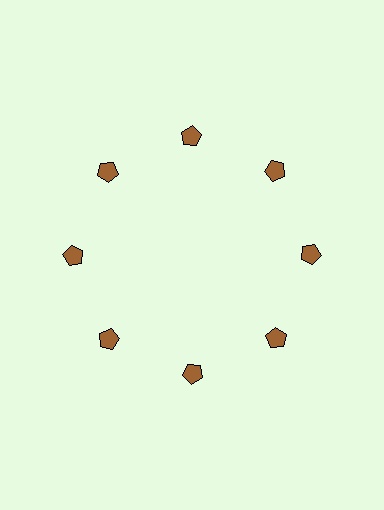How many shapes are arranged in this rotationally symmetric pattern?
There are 8 shapes, arranged in 8 groups of 1.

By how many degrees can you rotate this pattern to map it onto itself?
The pattern maps onto itself every 45 degrees of rotation.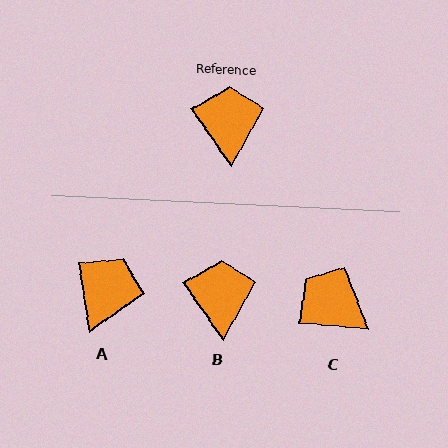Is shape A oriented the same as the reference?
No, it is off by about 25 degrees.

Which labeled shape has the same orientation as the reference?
B.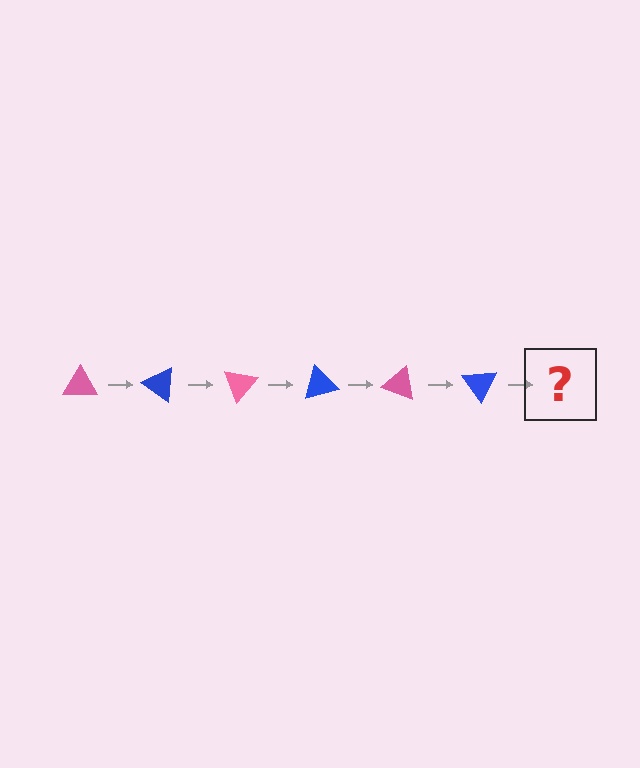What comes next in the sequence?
The next element should be a pink triangle, rotated 210 degrees from the start.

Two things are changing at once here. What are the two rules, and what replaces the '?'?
The two rules are that it rotates 35 degrees each step and the color cycles through pink and blue. The '?' should be a pink triangle, rotated 210 degrees from the start.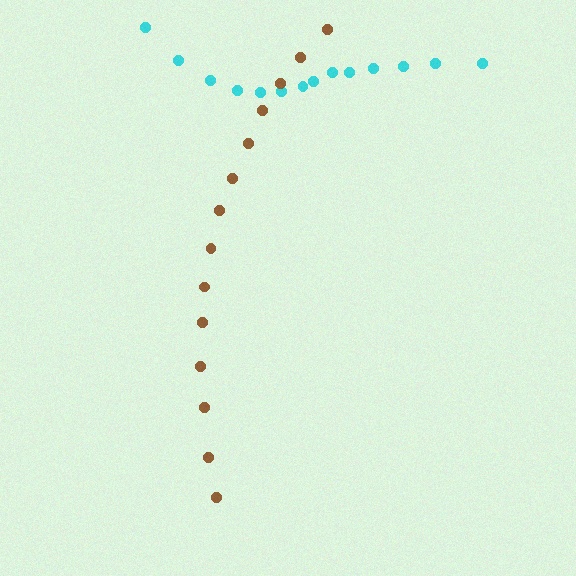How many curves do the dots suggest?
There are 2 distinct paths.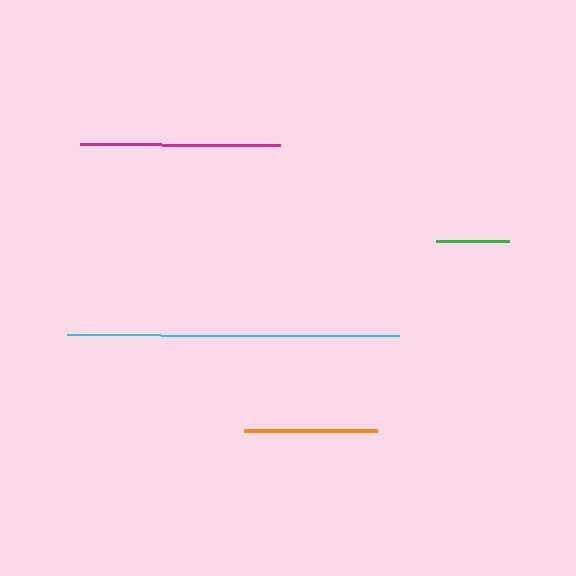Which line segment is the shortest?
The green line is the shortest at approximately 73 pixels.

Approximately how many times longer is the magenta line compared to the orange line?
The magenta line is approximately 1.5 times the length of the orange line.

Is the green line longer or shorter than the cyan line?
The cyan line is longer than the green line.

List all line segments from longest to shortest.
From longest to shortest: cyan, magenta, orange, green.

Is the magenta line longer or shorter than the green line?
The magenta line is longer than the green line.